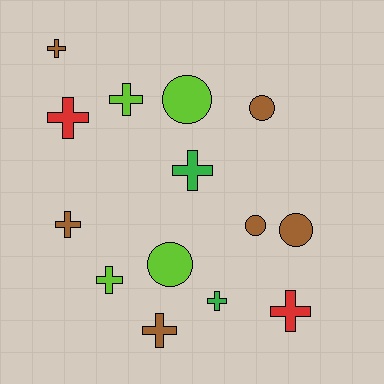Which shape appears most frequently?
Cross, with 9 objects.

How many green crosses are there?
There are 2 green crosses.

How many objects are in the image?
There are 14 objects.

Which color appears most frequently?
Brown, with 6 objects.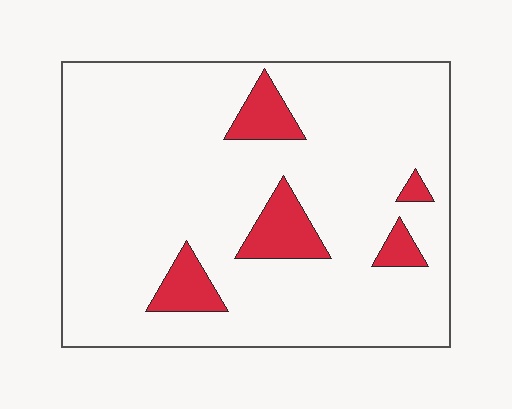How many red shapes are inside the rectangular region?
5.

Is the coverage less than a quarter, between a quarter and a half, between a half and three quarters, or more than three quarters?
Less than a quarter.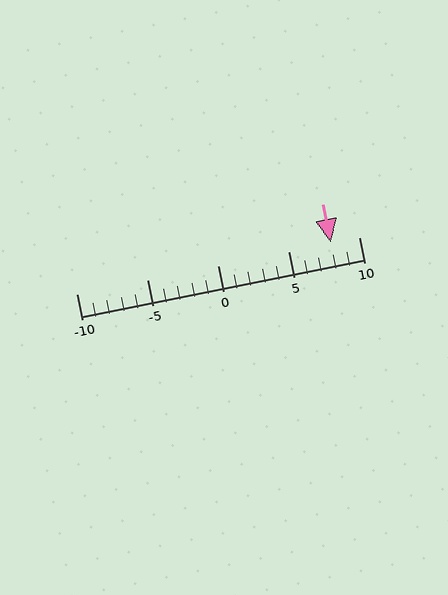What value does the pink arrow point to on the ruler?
The pink arrow points to approximately 8.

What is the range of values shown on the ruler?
The ruler shows values from -10 to 10.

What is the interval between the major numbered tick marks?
The major tick marks are spaced 5 units apart.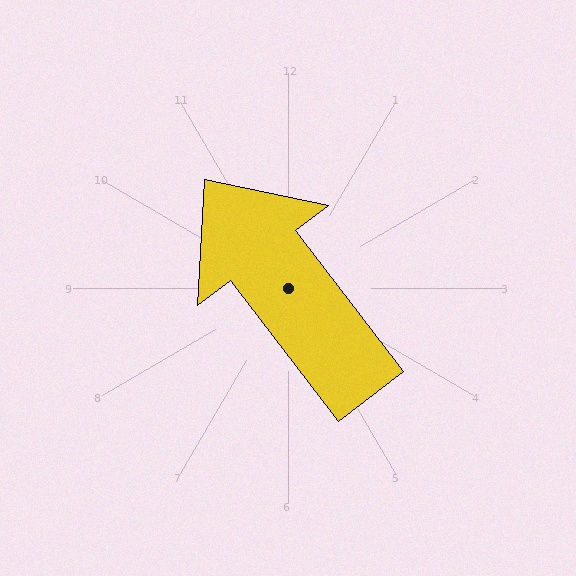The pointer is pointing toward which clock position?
Roughly 11 o'clock.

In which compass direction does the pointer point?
Northwest.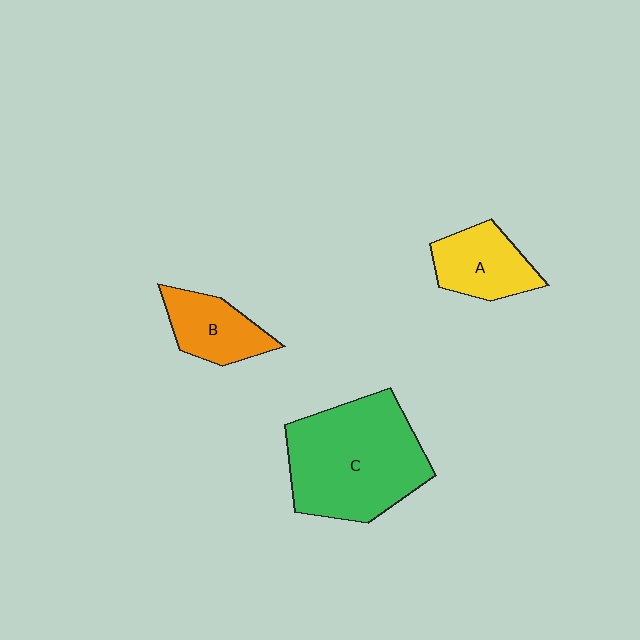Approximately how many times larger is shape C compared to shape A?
Approximately 2.3 times.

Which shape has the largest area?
Shape C (green).